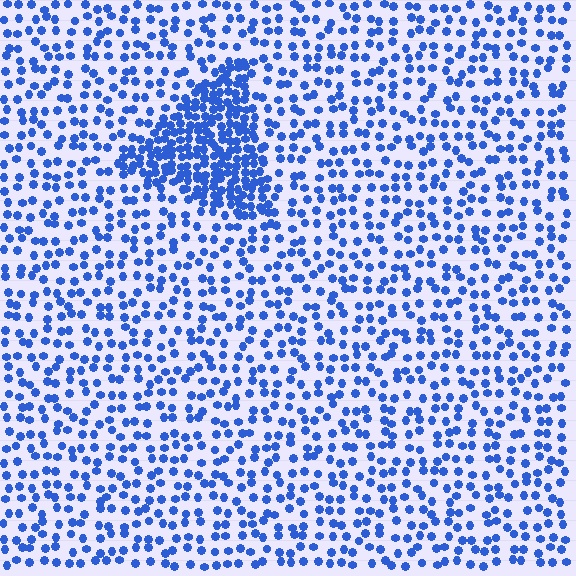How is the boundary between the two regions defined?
The boundary is defined by a change in element density (approximately 2.6x ratio). All elements are the same color, size, and shape.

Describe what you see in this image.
The image contains small blue elements arranged at two different densities. A triangle-shaped region is visible where the elements are more densely packed than the surrounding area.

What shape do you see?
I see a triangle.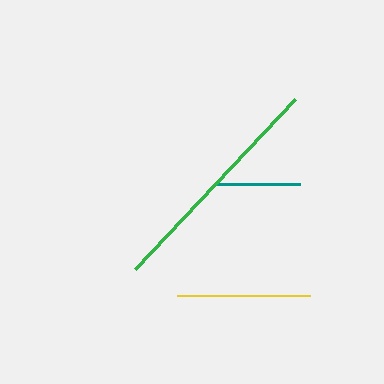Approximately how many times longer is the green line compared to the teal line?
The green line is approximately 2.7 times the length of the teal line.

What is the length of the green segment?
The green segment is approximately 233 pixels long.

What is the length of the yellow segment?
The yellow segment is approximately 133 pixels long.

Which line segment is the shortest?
The teal line is the shortest at approximately 85 pixels.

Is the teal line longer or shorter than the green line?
The green line is longer than the teal line.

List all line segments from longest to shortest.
From longest to shortest: green, yellow, teal.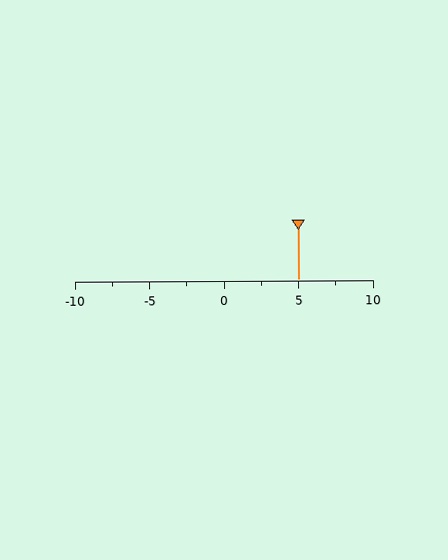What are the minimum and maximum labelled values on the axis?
The axis runs from -10 to 10.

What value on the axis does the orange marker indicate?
The marker indicates approximately 5.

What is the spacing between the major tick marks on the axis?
The major ticks are spaced 5 apart.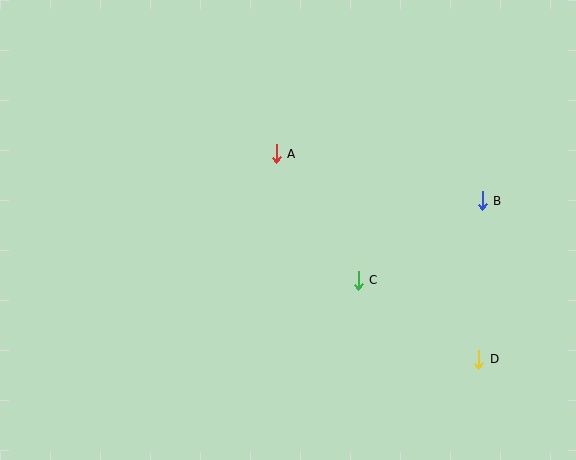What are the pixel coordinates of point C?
Point C is at (358, 280).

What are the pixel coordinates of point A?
Point A is at (276, 154).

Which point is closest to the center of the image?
Point A at (276, 154) is closest to the center.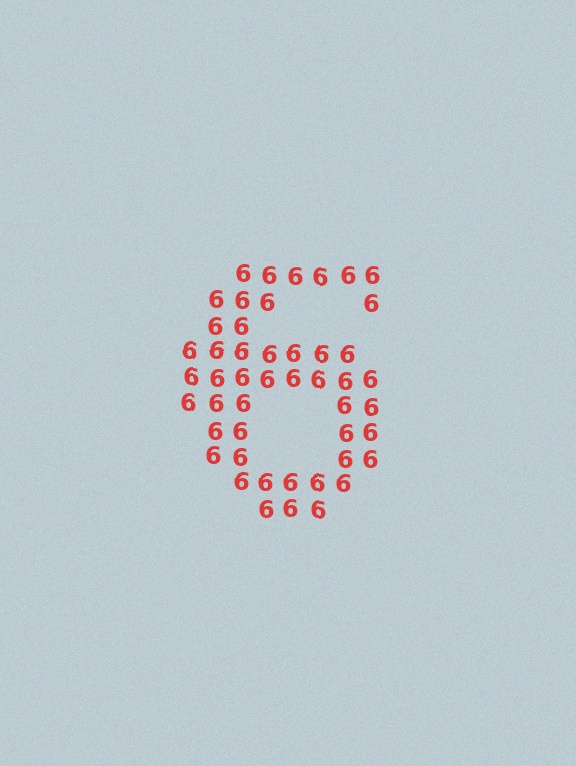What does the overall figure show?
The overall figure shows the digit 6.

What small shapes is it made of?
It is made of small digit 6's.